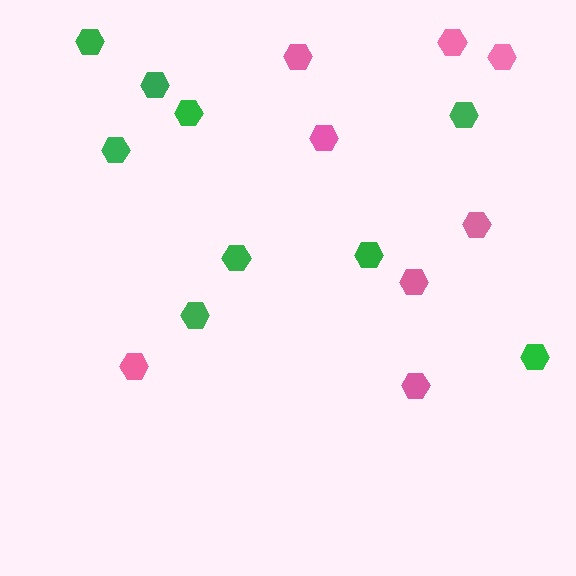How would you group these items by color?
There are 2 groups: one group of green hexagons (9) and one group of pink hexagons (8).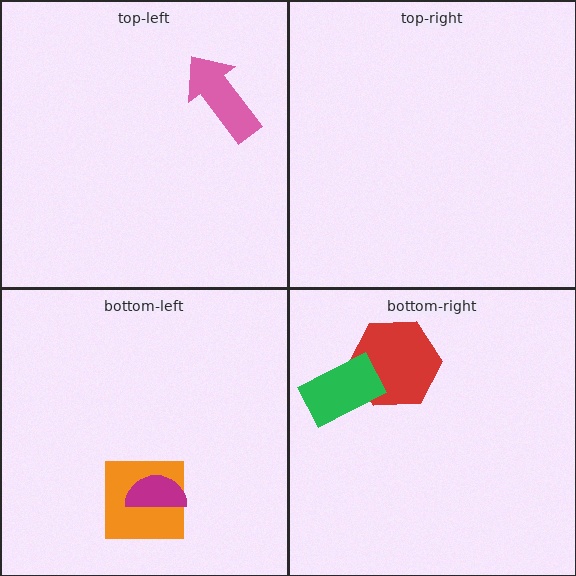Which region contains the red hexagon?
The bottom-right region.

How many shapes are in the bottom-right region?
2.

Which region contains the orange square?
The bottom-left region.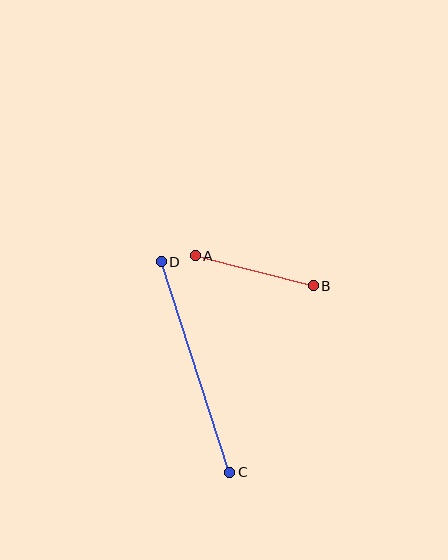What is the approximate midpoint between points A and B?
The midpoint is at approximately (254, 271) pixels.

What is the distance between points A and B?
The distance is approximately 122 pixels.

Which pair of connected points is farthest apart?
Points C and D are farthest apart.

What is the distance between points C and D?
The distance is approximately 221 pixels.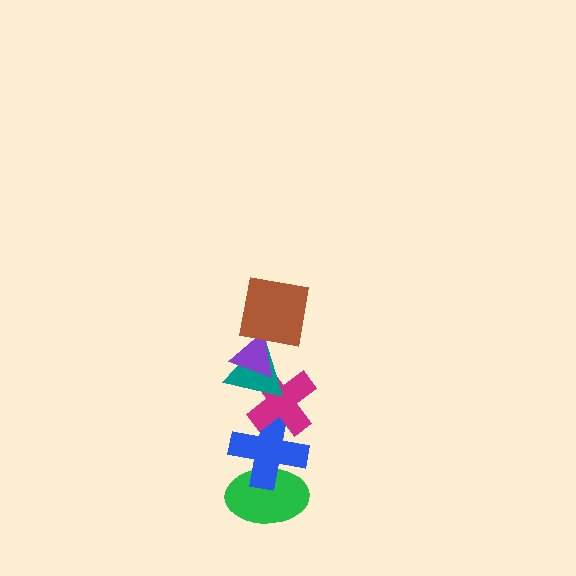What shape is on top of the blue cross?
The magenta cross is on top of the blue cross.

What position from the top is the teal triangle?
The teal triangle is 3rd from the top.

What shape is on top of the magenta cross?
The teal triangle is on top of the magenta cross.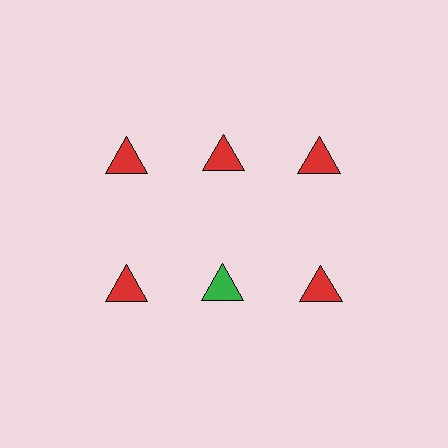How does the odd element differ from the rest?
It has a different color: green instead of red.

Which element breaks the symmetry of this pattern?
The green triangle in the second row, second from left column breaks the symmetry. All other shapes are red triangles.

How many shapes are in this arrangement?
There are 6 shapes arranged in a grid pattern.